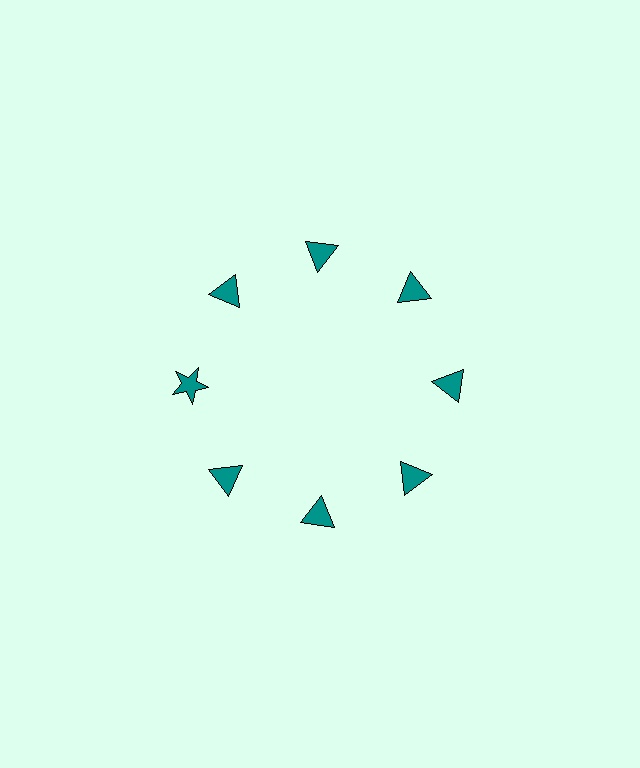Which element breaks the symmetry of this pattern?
The teal star at roughly the 9 o'clock position breaks the symmetry. All other shapes are teal triangles.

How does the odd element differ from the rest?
It has a different shape: star instead of triangle.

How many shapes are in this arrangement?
There are 8 shapes arranged in a ring pattern.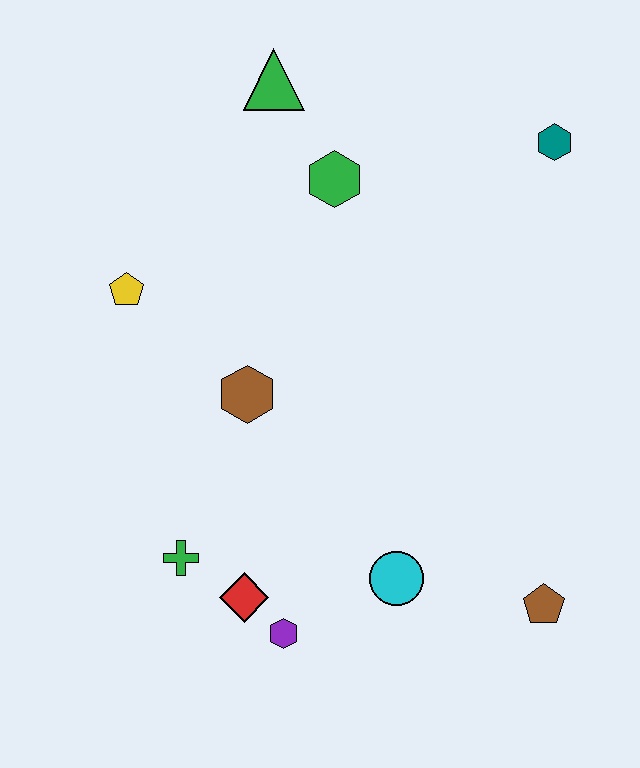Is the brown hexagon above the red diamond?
Yes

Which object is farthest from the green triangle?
The brown pentagon is farthest from the green triangle.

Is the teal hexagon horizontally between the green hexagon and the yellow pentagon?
No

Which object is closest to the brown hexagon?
The yellow pentagon is closest to the brown hexagon.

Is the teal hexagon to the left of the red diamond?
No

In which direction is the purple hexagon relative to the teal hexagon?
The purple hexagon is below the teal hexagon.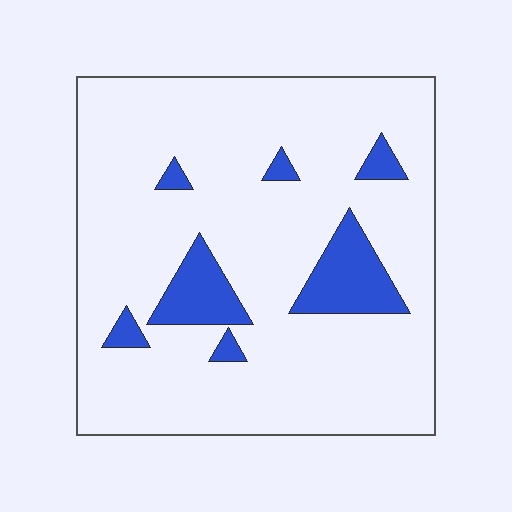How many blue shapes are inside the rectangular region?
7.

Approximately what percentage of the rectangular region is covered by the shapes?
Approximately 15%.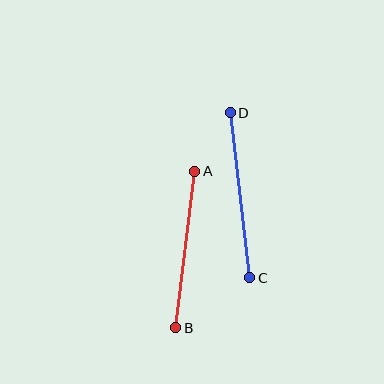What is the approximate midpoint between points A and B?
The midpoint is at approximately (185, 250) pixels.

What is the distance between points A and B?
The distance is approximately 158 pixels.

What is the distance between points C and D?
The distance is approximately 166 pixels.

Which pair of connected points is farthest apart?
Points C and D are farthest apart.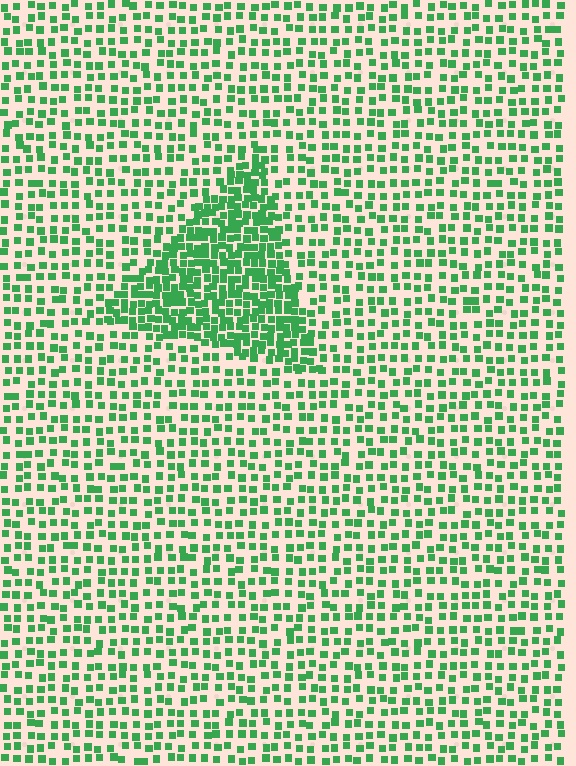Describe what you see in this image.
The image contains small green elements arranged at two different densities. A triangle-shaped region is visible where the elements are more densely packed than the surrounding area.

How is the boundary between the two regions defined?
The boundary is defined by a change in element density (approximately 2.1x ratio). All elements are the same color, size, and shape.